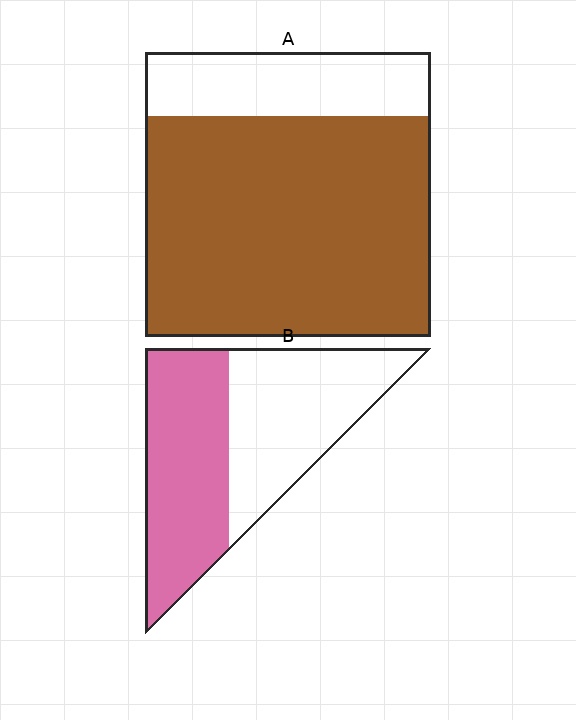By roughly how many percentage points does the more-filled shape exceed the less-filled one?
By roughly 30 percentage points (A over B).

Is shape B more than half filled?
Roughly half.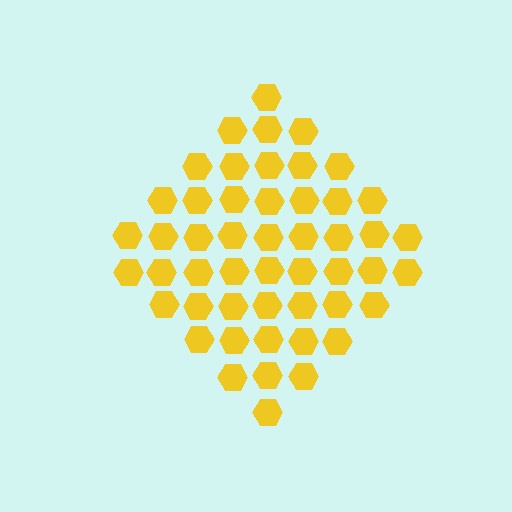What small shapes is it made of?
It is made of small hexagons.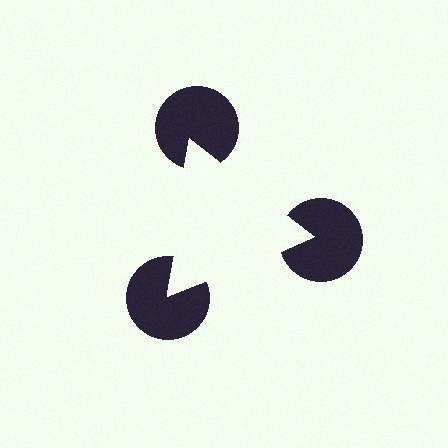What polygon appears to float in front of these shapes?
An illusory triangle — its edges are inferred from the aligned wedge cuts in the pac-man discs, not physically drawn.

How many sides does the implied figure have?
3 sides.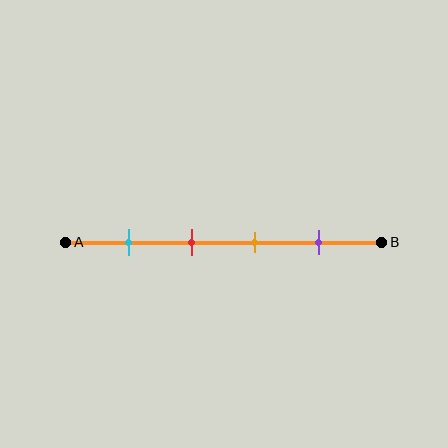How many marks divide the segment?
There are 4 marks dividing the segment.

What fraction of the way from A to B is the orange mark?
The orange mark is approximately 60% (0.6) of the way from A to B.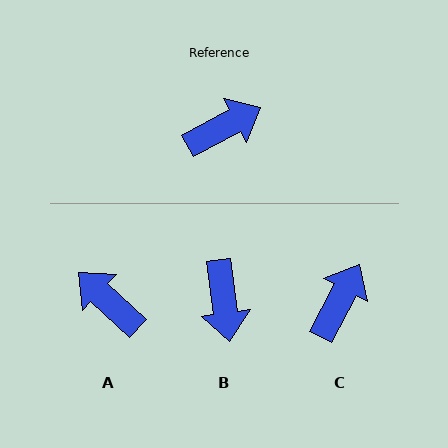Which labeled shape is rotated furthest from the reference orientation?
B, about 110 degrees away.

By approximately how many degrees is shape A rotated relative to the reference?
Approximately 109 degrees counter-clockwise.